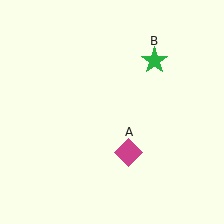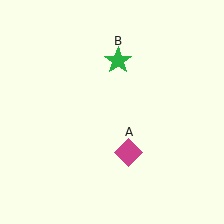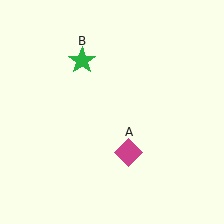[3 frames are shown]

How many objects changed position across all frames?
1 object changed position: green star (object B).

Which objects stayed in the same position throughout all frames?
Magenta diamond (object A) remained stationary.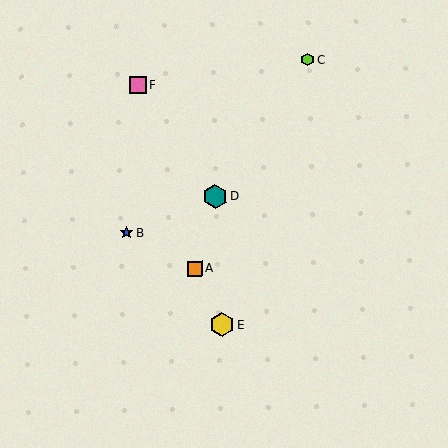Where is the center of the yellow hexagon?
The center of the yellow hexagon is at (222, 325).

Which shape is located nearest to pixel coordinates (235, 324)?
The yellow hexagon (labeled E) at (222, 325) is nearest to that location.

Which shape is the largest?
The teal hexagon (labeled D) is the largest.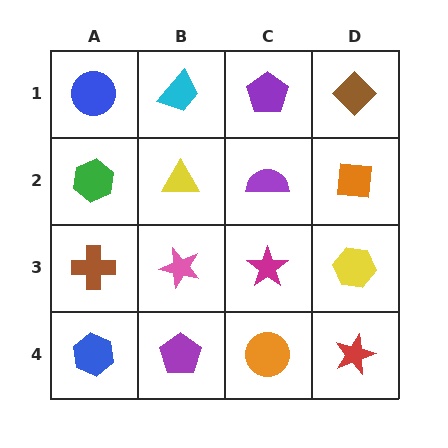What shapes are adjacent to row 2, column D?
A brown diamond (row 1, column D), a yellow hexagon (row 3, column D), a purple semicircle (row 2, column C).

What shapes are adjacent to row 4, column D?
A yellow hexagon (row 3, column D), an orange circle (row 4, column C).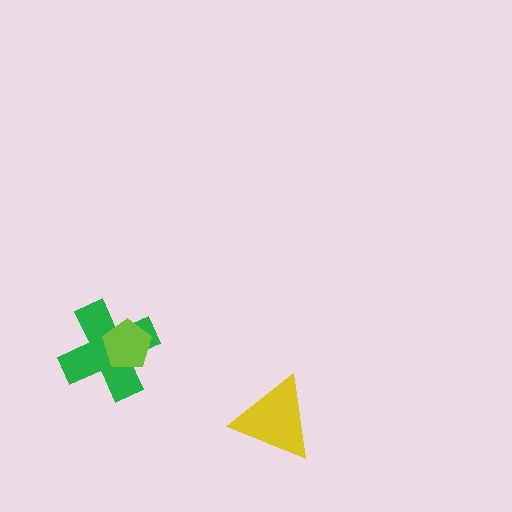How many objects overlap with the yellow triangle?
0 objects overlap with the yellow triangle.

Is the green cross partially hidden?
Yes, it is partially covered by another shape.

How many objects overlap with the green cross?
1 object overlaps with the green cross.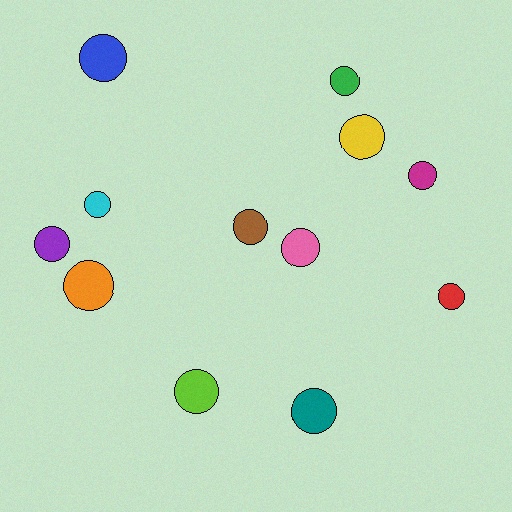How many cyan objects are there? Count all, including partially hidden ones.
There is 1 cyan object.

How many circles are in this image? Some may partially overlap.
There are 12 circles.